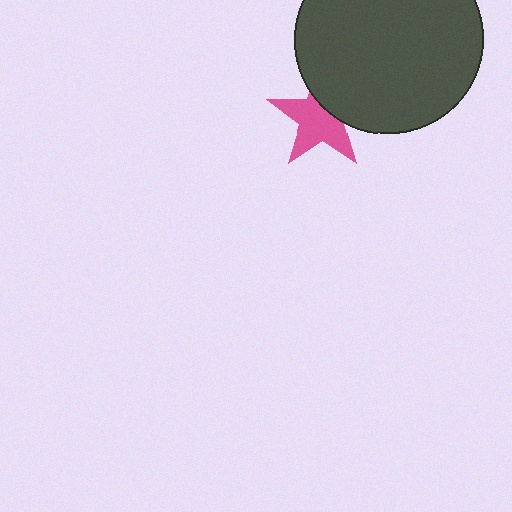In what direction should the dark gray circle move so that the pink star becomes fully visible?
The dark gray circle should move toward the upper-right. That is the shortest direction to clear the overlap and leave the pink star fully visible.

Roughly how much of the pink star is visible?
Most of it is visible (roughly 66%).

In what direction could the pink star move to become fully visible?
The pink star could move toward the lower-left. That would shift it out from behind the dark gray circle entirely.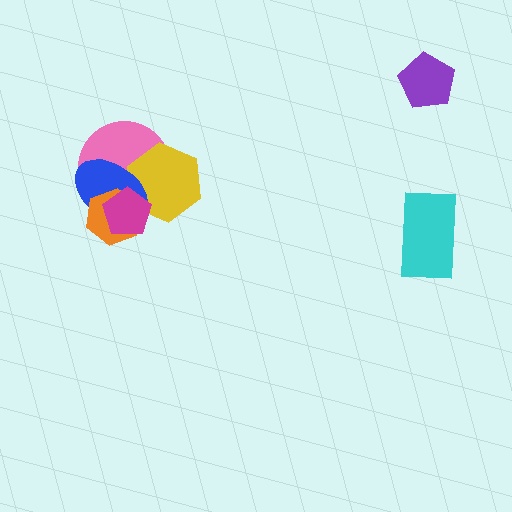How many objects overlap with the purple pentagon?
0 objects overlap with the purple pentagon.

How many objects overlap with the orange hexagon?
4 objects overlap with the orange hexagon.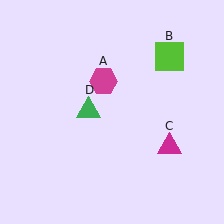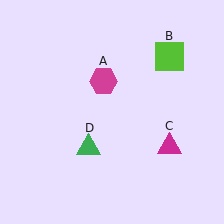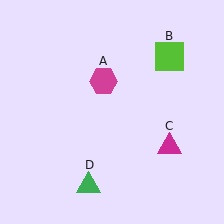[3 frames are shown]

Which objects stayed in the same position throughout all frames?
Magenta hexagon (object A) and lime square (object B) and magenta triangle (object C) remained stationary.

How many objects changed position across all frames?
1 object changed position: green triangle (object D).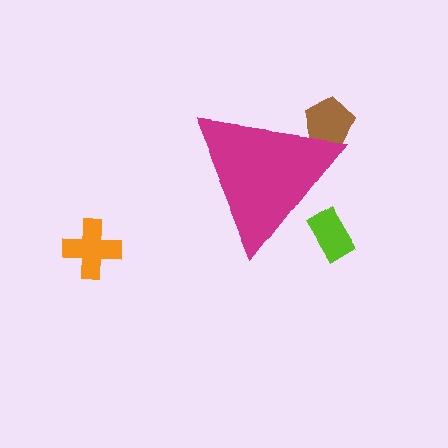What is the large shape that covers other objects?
A magenta triangle.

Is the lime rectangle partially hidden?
Yes, the lime rectangle is partially hidden behind the magenta triangle.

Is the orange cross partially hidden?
No, the orange cross is fully visible.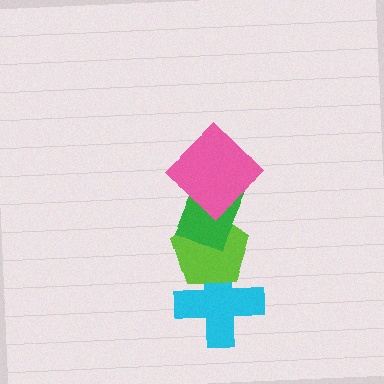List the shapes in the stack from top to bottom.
From top to bottom: the pink diamond, the green rectangle, the lime pentagon, the cyan cross.